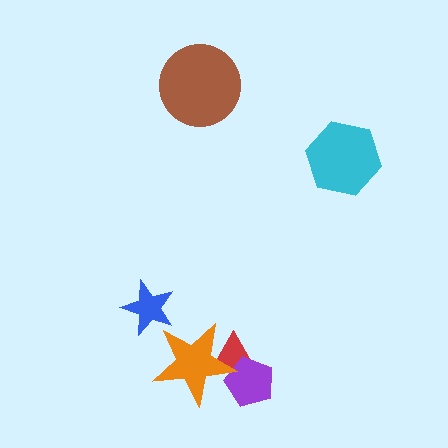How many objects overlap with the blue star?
0 objects overlap with the blue star.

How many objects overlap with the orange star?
2 objects overlap with the orange star.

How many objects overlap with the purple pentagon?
2 objects overlap with the purple pentagon.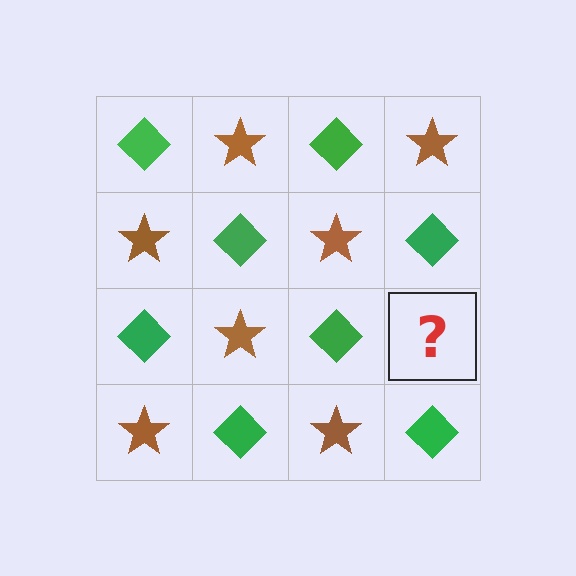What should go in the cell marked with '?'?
The missing cell should contain a brown star.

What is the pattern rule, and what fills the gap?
The rule is that it alternates green diamond and brown star in a checkerboard pattern. The gap should be filled with a brown star.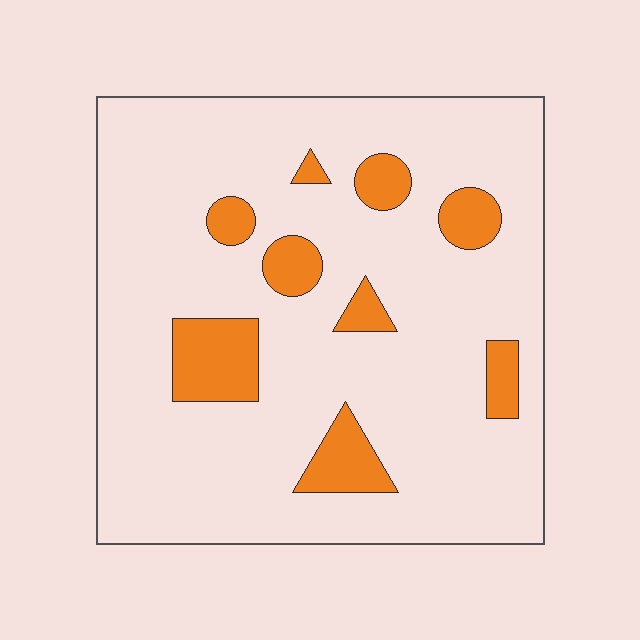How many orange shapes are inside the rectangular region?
9.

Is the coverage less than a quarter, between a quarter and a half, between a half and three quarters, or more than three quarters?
Less than a quarter.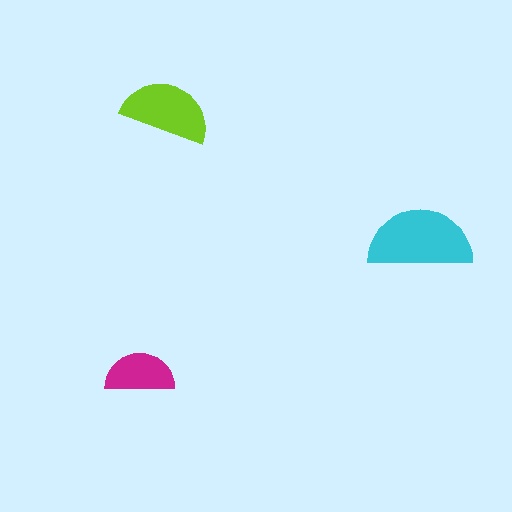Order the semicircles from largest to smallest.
the cyan one, the lime one, the magenta one.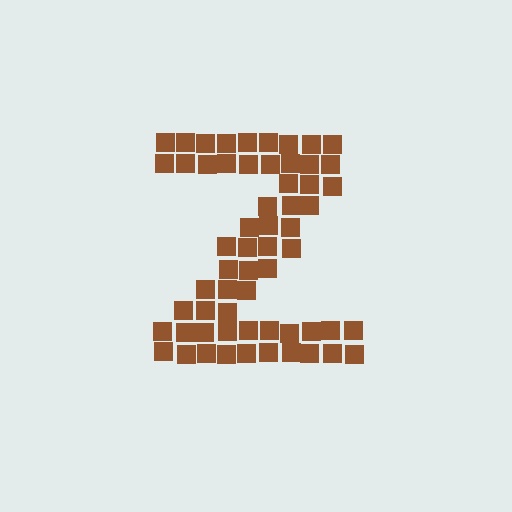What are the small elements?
The small elements are squares.